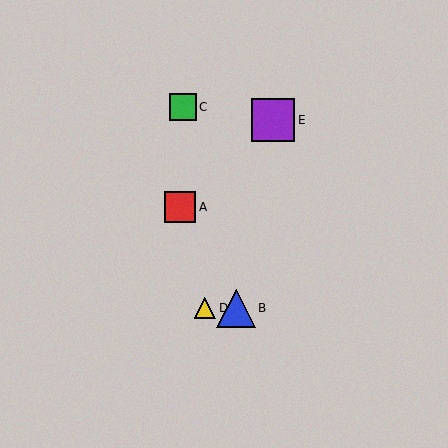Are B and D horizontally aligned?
Yes, both are at y≈308.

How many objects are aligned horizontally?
2 objects (B, D) are aligned horizontally.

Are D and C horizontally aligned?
No, D is at y≈308 and C is at y≈107.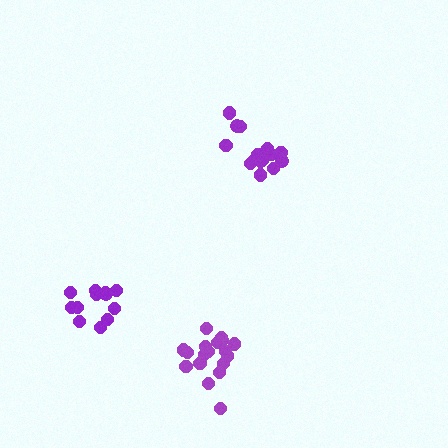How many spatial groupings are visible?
There are 3 spatial groupings.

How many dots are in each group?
Group 1: 15 dots, Group 2: 12 dots, Group 3: 18 dots (45 total).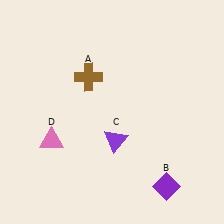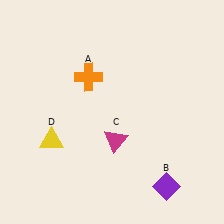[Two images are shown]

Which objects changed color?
A changed from brown to orange. C changed from purple to magenta. D changed from pink to yellow.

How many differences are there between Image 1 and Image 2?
There are 3 differences between the two images.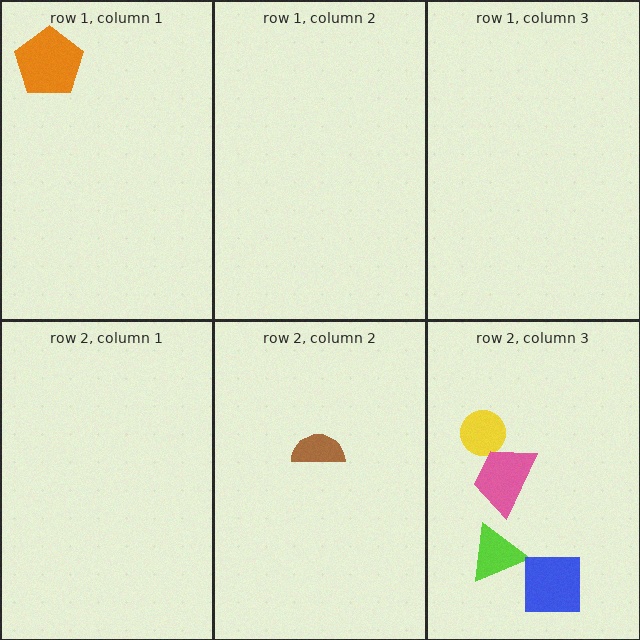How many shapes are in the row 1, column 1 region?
1.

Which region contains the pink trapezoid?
The row 2, column 3 region.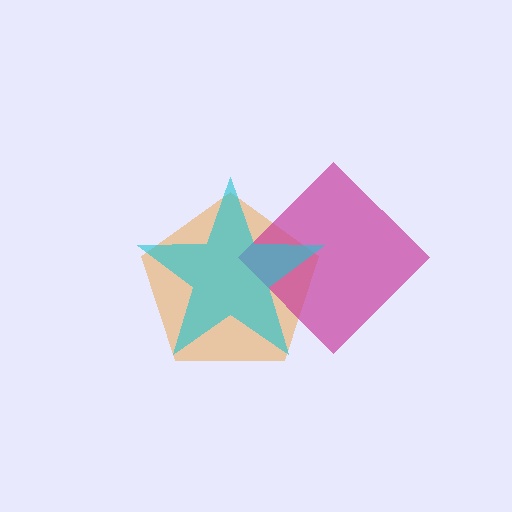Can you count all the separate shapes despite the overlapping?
Yes, there are 3 separate shapes.